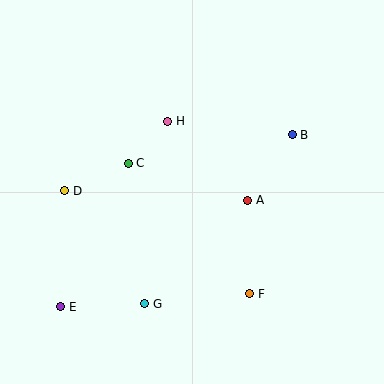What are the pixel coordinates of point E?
Point E is at (61, 307).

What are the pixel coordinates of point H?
Point H is at (168, 121).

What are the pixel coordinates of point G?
Point G is at (145, 304).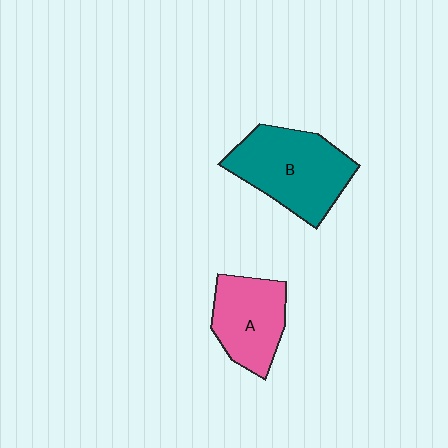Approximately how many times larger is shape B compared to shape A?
Approximately 1.4 times.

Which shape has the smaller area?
Shape A (pink).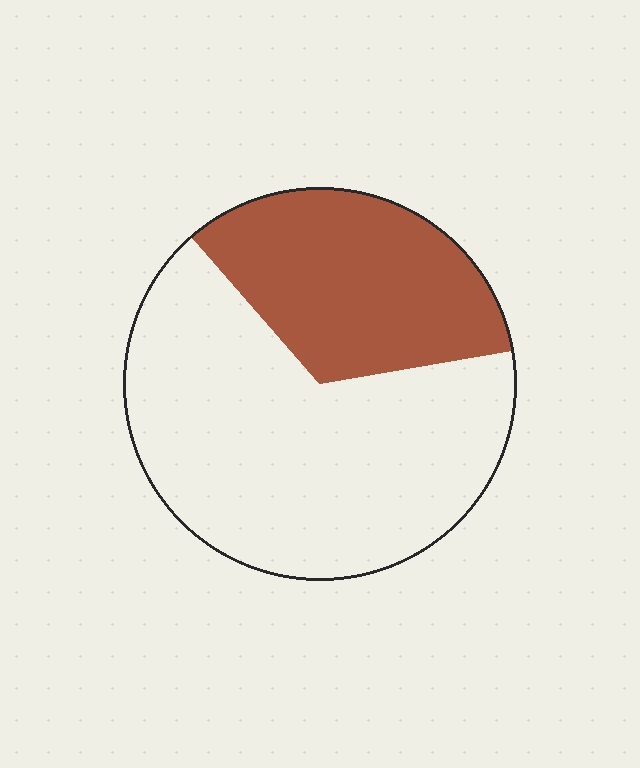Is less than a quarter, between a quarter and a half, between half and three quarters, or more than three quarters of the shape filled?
Between a quarter and a half.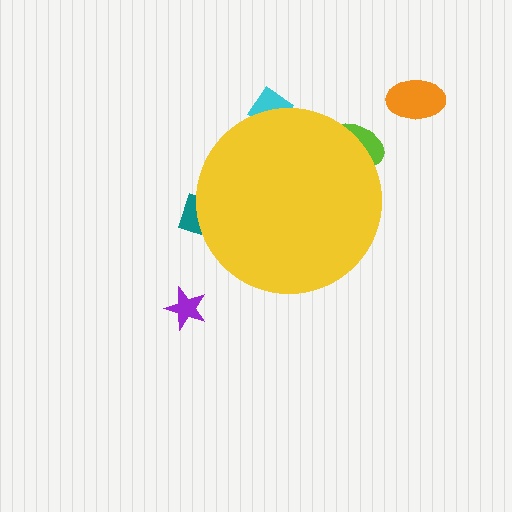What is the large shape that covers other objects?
A yellow circle.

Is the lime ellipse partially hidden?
Yes, the lime ellipse is partially hidden behind the yellow circle.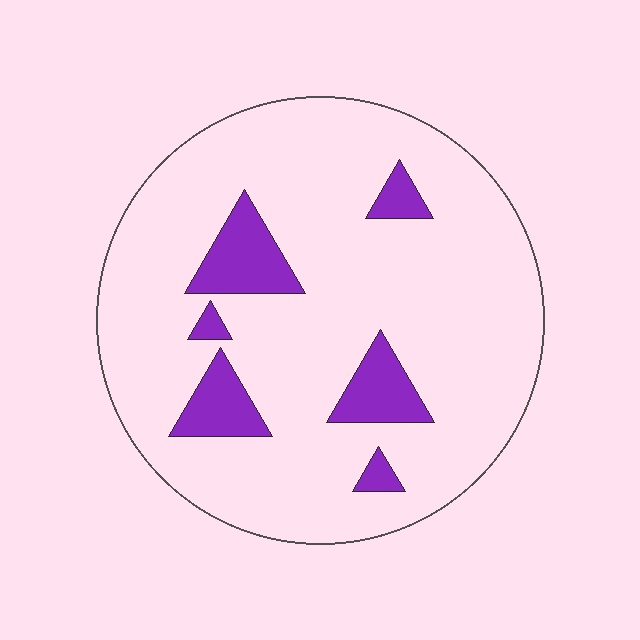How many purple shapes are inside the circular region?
6.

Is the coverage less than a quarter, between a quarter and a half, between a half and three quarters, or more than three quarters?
Less than a quarter.